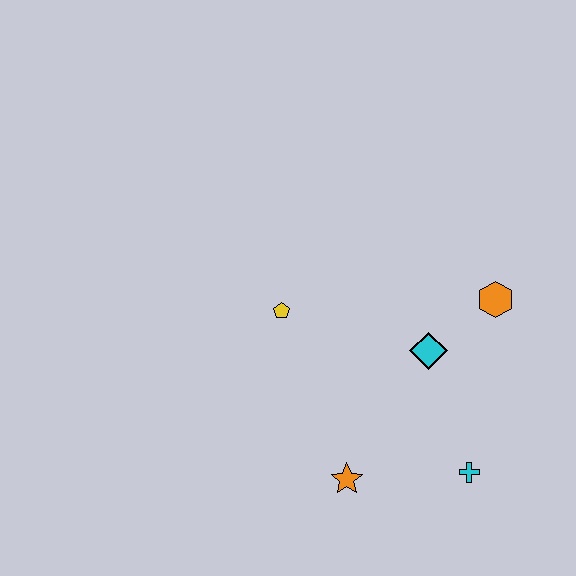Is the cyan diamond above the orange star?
Yes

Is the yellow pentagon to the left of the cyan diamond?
Yes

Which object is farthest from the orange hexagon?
The orange star is farthest from the orange hexagon.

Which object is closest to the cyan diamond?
The orange hexagon is closest to the cyan diamond.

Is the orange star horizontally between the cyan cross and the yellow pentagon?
Yes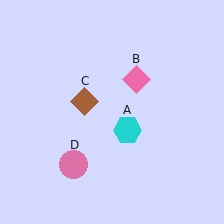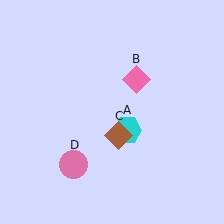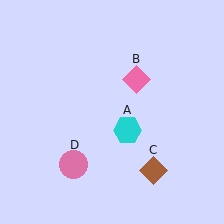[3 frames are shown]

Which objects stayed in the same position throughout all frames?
Cyan hexagon (object A) and pink diamond (object B) and pink circle (object D) remained stationary.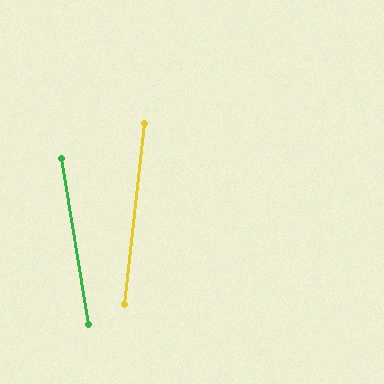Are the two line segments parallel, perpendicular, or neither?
Neither parallel nor perpendicular — they differ by about 16°.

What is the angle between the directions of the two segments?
Approximately 16 degrees.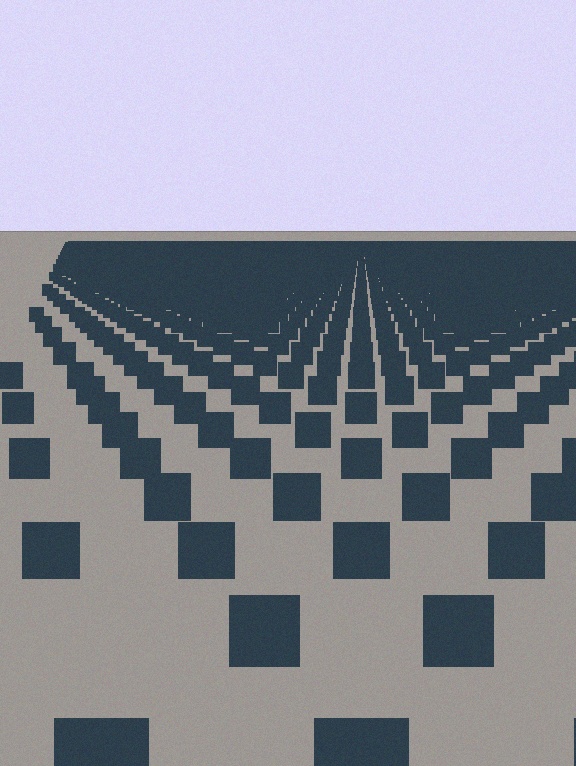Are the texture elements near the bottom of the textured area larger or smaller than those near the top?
Larger. Near the bottom, elements are closer to the viewer and appear at a bigger on-screen size.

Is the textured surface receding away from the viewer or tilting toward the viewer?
The surface is receding away from the viewer. Texture elements get smaller and denser toward the top.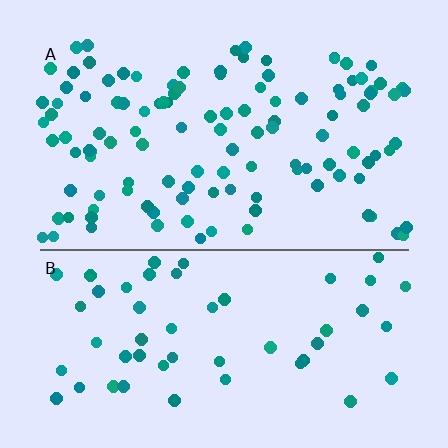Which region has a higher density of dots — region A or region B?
A (the top).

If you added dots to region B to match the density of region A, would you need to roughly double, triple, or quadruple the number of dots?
Approximately double.